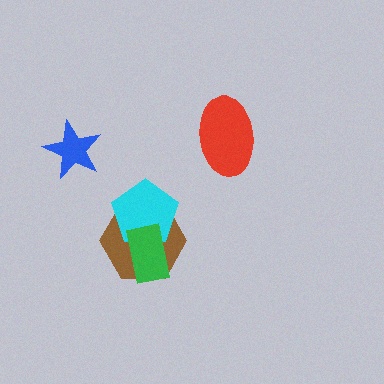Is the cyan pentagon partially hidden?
Yes, it is partially covered by another shape.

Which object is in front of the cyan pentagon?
The green rectangle is in front of the cyan pentagon.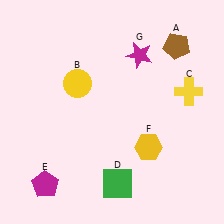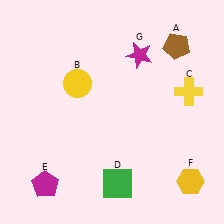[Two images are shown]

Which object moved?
The yellow hexagon (F) moved right.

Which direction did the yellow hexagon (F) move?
The yellow hexagon (F) moved right.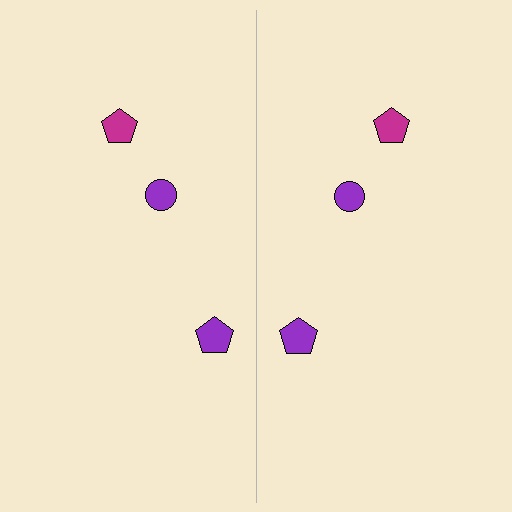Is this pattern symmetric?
Yes, this pattern has bilateral (reflection) symmetry.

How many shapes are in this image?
There are 6 shapes in this image.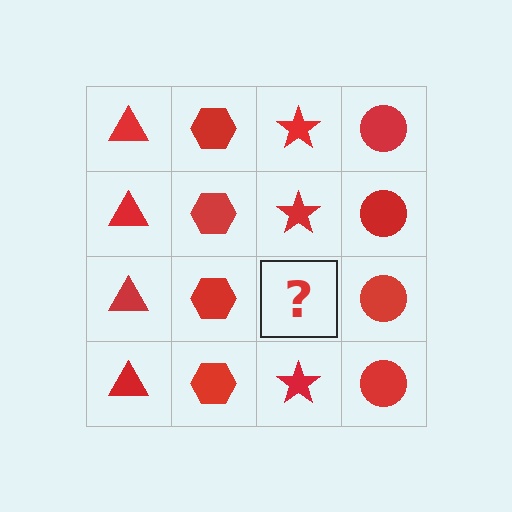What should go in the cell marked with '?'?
The missing cell should contain a red star.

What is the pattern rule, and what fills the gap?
The rule is that each column has a consistent shape. The gap should be filled with a red star.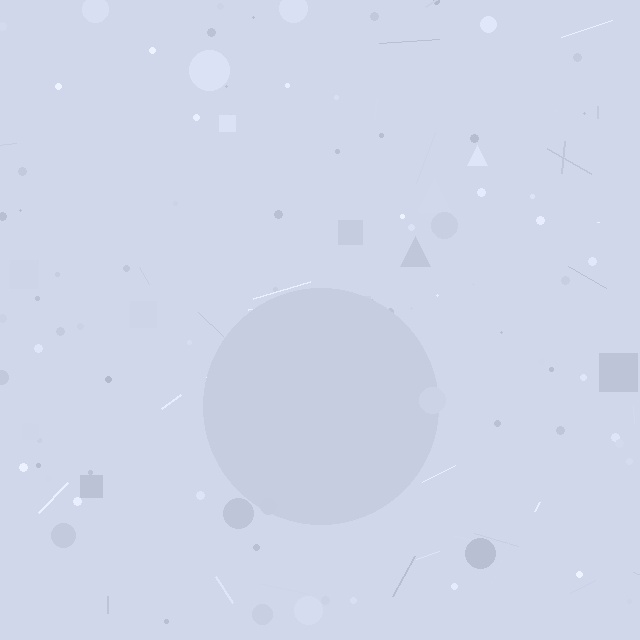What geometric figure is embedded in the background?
A circle is embedded in the background.